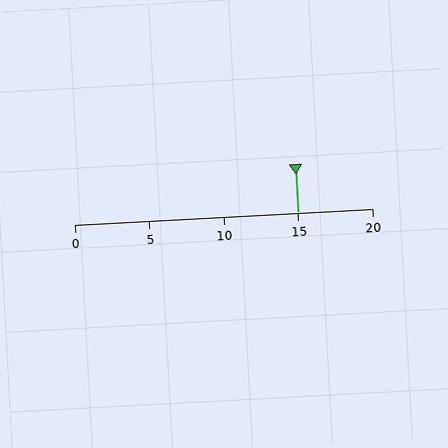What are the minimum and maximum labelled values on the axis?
The axis runs from 0 to 20.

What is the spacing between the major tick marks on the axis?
The major ticks are spaced 5 apart.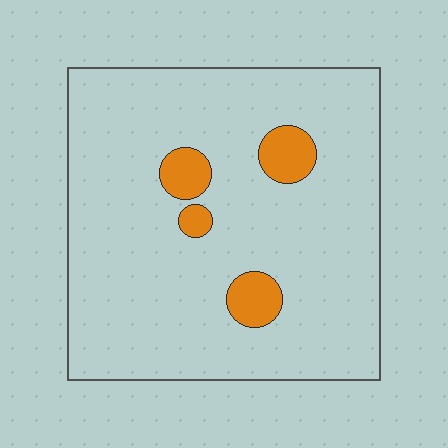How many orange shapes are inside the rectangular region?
4.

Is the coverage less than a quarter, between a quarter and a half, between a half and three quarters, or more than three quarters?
Less than a quarter.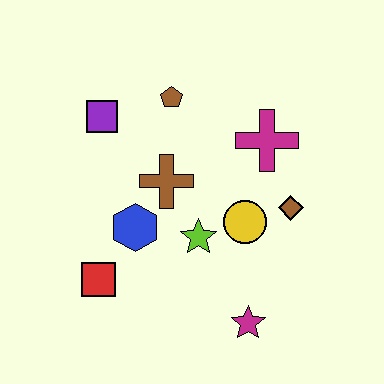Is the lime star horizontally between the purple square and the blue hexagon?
No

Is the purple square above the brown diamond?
Yes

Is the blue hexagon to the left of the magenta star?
Yes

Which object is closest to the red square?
The blue hexagon is closest to the red square.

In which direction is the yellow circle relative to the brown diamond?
The yellow circle is to the left of the brown diamond.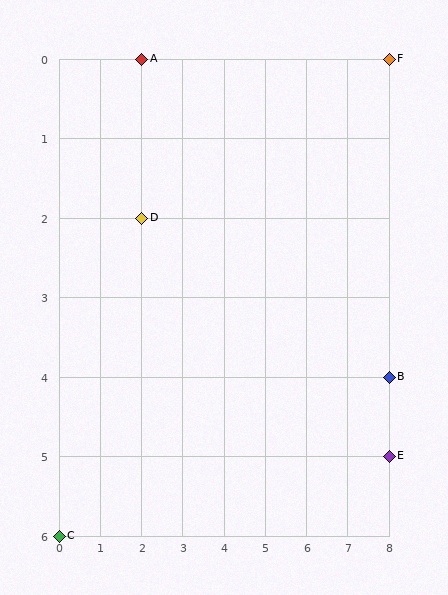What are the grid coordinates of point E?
Point E is at grid coordinates (8, 5).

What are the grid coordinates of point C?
Point C is at grid coordinates (0, 6).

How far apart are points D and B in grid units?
Points D and B are 6 columns and 2 rows apart (about 6.3 grid units diagonally).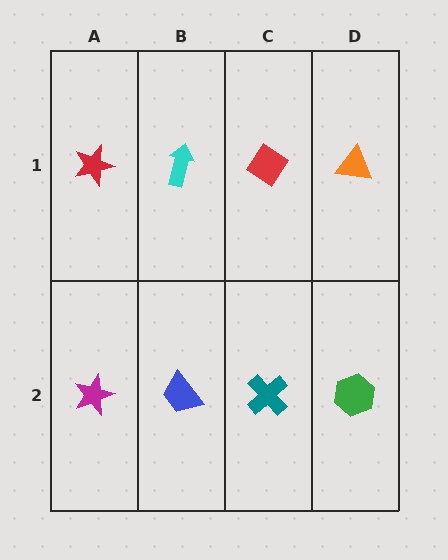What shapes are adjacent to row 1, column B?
A blue trapezoid (row 2, column B), a red star (row 1, column A), a red diamond (row 1, column C).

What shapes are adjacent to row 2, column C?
A red diamond (row 1, column C), a blue trapezoid (row 2, column B), a green hexagon (row 2, column D).